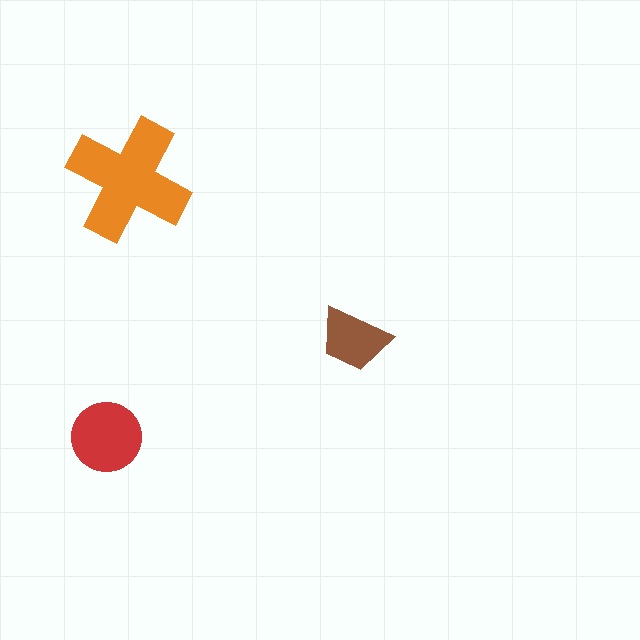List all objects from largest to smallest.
The orange cross, the red circle, the brown trapezoid.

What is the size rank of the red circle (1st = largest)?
2nd.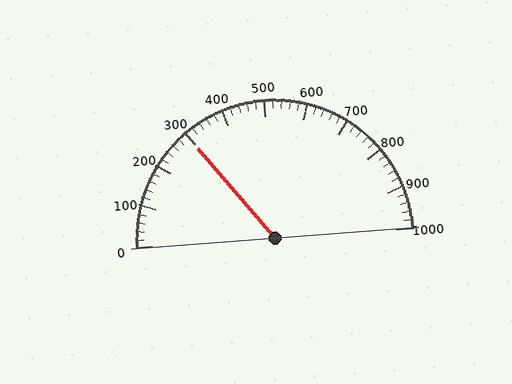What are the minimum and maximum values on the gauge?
The gauge ranges from 0 to 1000.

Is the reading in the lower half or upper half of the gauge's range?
The reading is in the lower half of the range (0 to 1000).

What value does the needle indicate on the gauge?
The needle indicates approximately 300.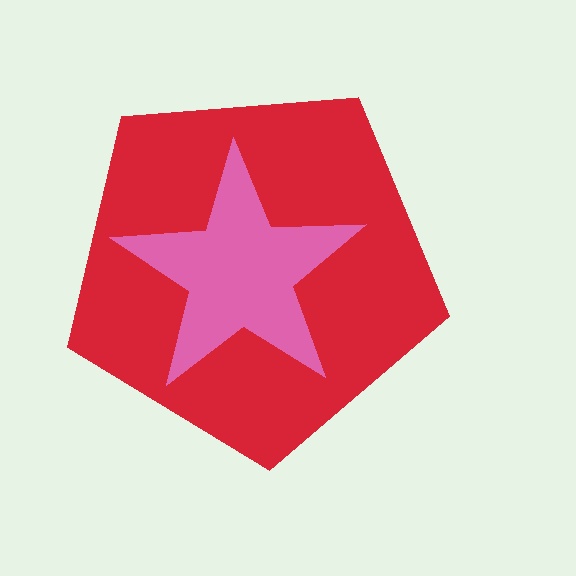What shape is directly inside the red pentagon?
The pink star.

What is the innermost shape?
The pink star.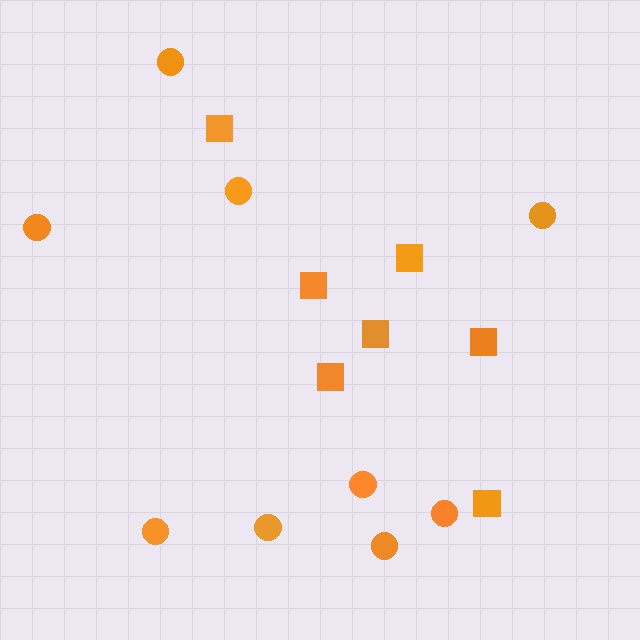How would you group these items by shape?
There are 2 groups: one group of squares (7) and one group of circles (9).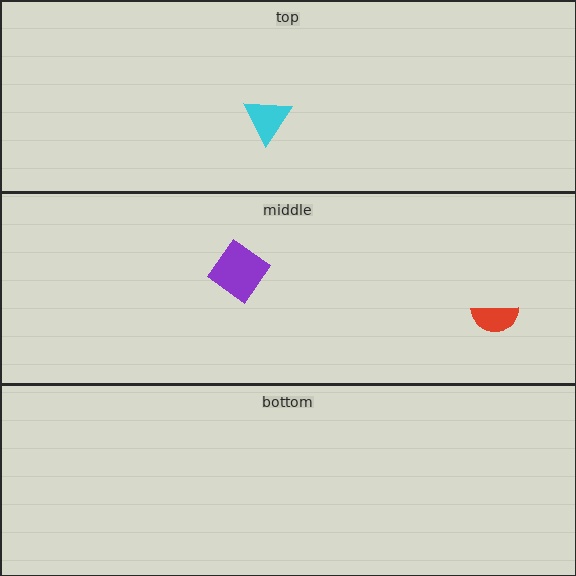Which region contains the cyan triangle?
The top region.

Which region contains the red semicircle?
The middle region.